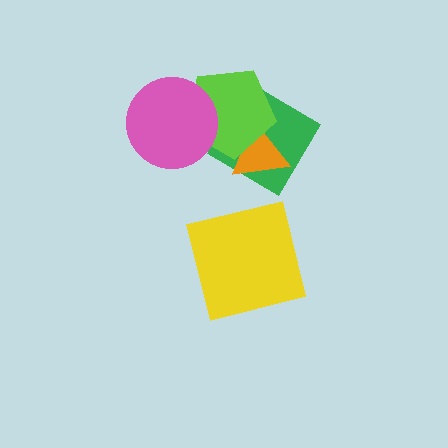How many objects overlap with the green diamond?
2 objects overlap with the green diamond.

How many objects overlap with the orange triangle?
2 objects overlap with the orange triangle.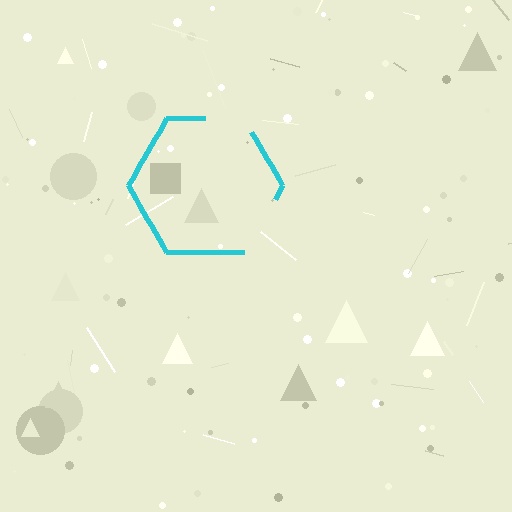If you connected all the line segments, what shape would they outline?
They would outline a hexagon.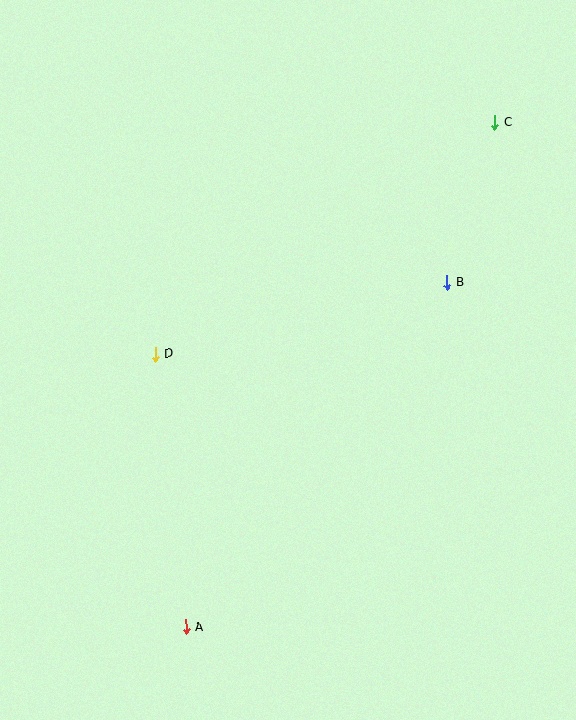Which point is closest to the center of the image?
Point D at (155, 354) is closest to the center.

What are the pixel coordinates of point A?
Point A is at (186, 627).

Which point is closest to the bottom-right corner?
Point A is closest to the bottom-right corner.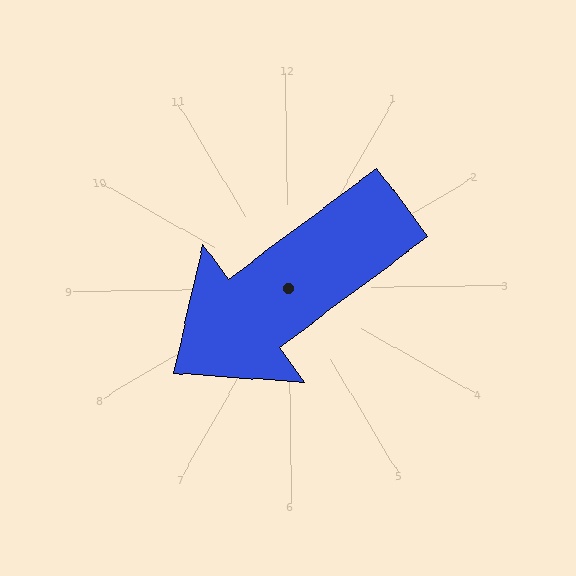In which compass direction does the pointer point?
Southwest.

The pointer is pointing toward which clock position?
Roughly 8 o'clock.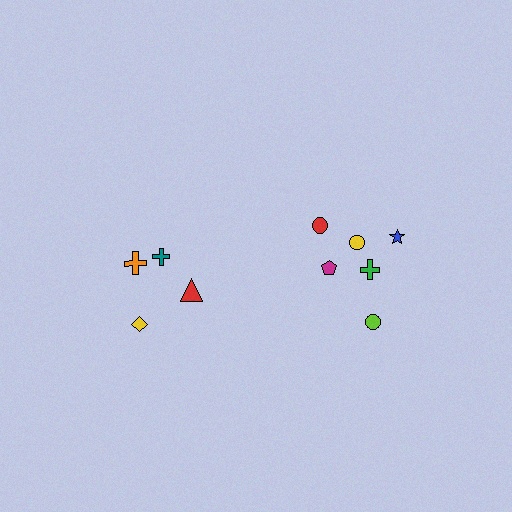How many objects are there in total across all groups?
There are 10 objects.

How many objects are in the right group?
There are 6 objects.